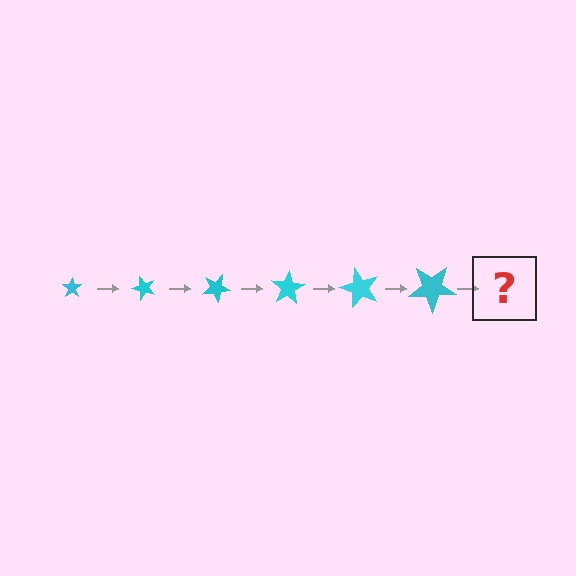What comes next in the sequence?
The next element should be a star, larger than the previous one and rotated 300 degrees from the start.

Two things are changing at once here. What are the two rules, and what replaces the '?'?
The two rules are that the star grows larger each step and it rotates 50 degrees each step. The '?' should be a star, larger than the previous one and rotated 300 degrees from the start.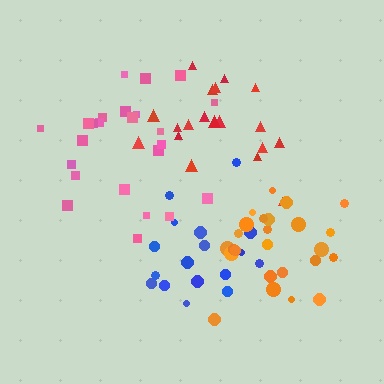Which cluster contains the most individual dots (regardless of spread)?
Orange (25).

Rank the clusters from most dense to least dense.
orange, red, pink, blue.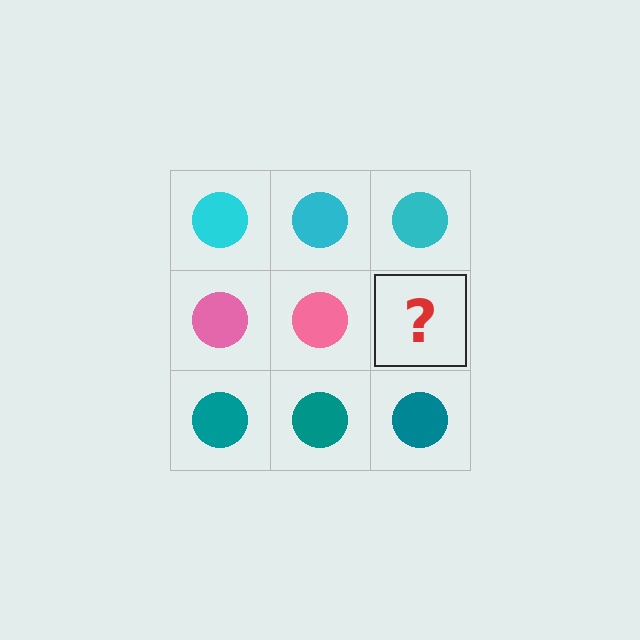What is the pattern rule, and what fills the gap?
The rule is that each row has a consistent color. The gap should be filled with a pink circle.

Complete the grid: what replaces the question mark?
The question mark should be replaced with a pink circle.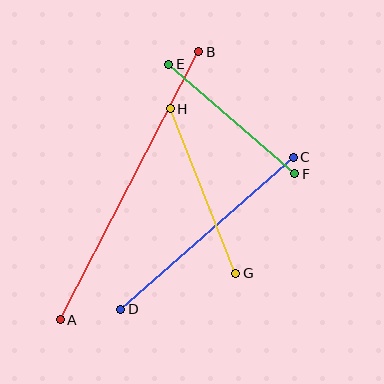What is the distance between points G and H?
The distance is approximately 177 pixels.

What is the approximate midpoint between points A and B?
The midpoint is at approximately (130, 186) pixels.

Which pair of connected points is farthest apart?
Points A and B are farthest apart.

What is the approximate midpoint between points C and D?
The midpoint is at approximately (207, 233) pixels.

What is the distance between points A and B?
The distance is approximately 302 pixels.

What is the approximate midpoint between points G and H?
The midpoint is at approximately (203, 191) pixels.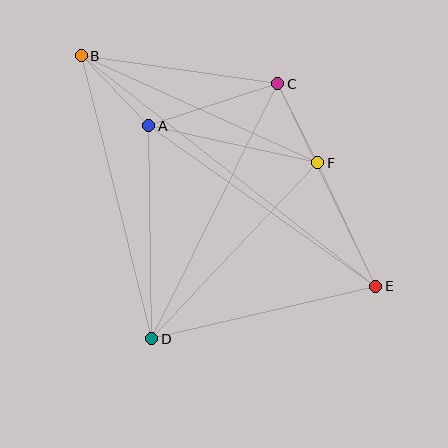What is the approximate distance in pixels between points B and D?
The distance between B and D is approximately 292 pixels.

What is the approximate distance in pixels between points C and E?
The distance between C and E is approximately 225 pixels.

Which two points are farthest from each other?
Points B and E are farthest from each other.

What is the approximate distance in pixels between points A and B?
The distance between A and B is approximately 97 pixels.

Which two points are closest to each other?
Points C and F are closest to each other.